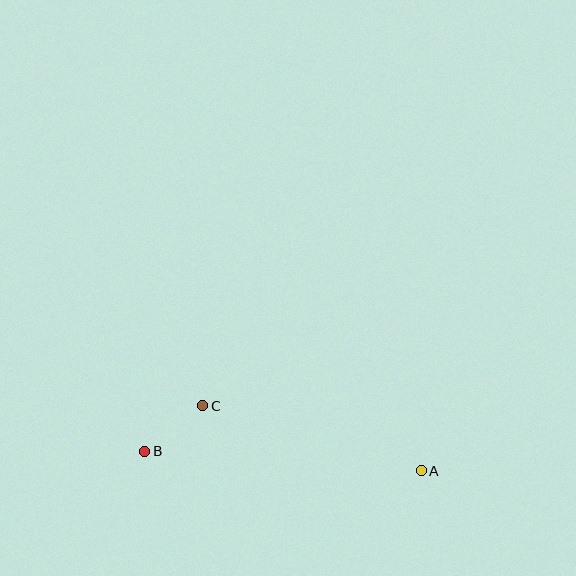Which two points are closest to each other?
Points B and C are closest to each other.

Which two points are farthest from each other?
Points A and B are farthest from each other.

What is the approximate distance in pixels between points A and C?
The distance between A and C is approximately 228 pixels.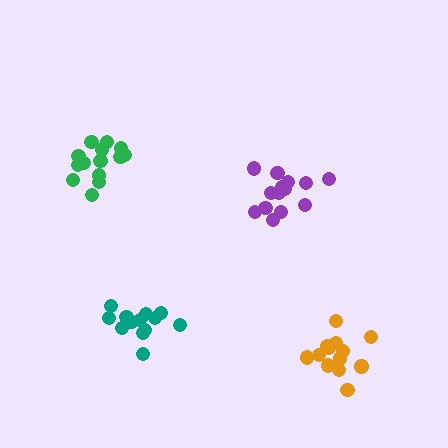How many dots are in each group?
Group 1: 14 dots, Group 2: 14 dots, Group 3: 13 dots, Group 4: 14 dots (55 total).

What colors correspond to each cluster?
The clusters are colored: purple, green, teal, orange.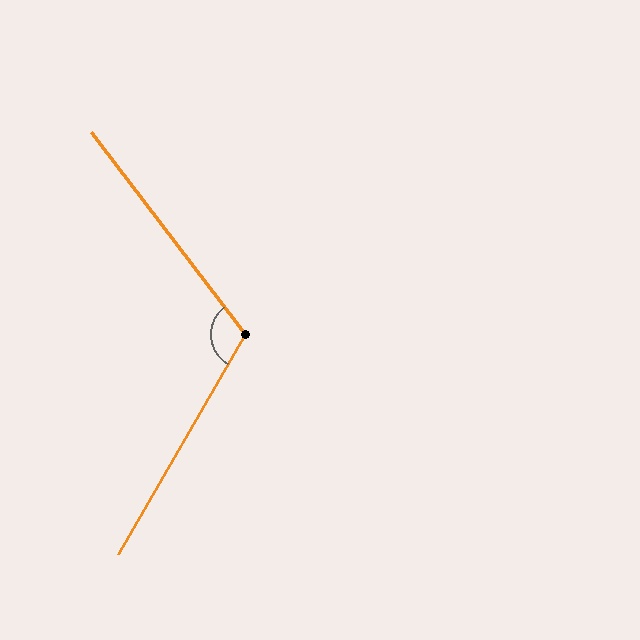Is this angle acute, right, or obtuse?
It is obtuse.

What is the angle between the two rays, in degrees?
Approximately 113 degrees.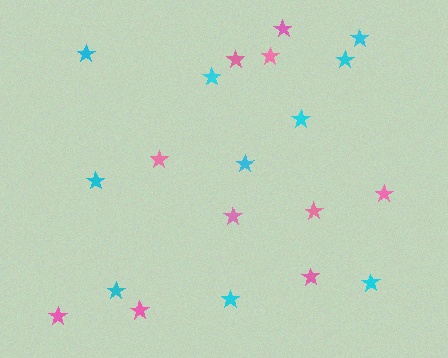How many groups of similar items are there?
There are 2 groups: one group of cyan stars (10) and one group of pink stars (10).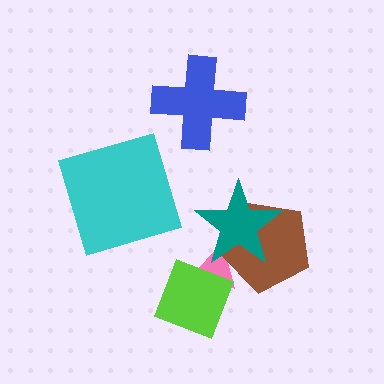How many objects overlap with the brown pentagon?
2 objects overlap with the brown pentagon.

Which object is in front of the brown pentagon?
The teal star is in front of the brown pentagon.